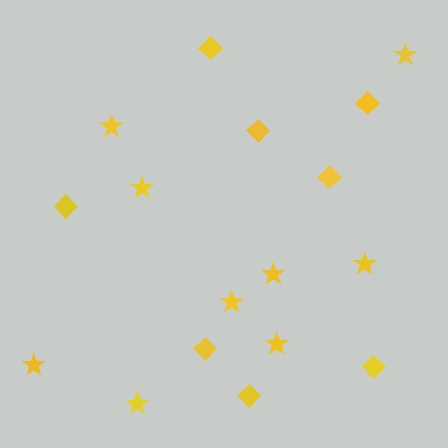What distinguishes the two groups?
There are 2 groups: one group of diamonds (8) and one group of stars (9).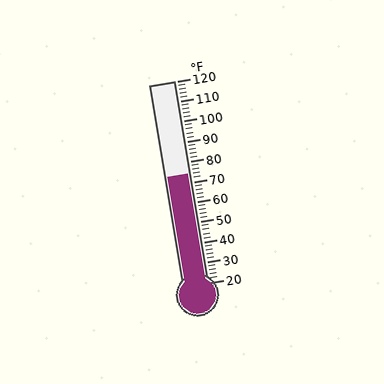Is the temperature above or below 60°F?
The temperature is above 60°F.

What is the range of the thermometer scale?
The thermometer scale ranges from 20°F to 120°F.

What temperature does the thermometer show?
The thermometer shows approximately 74°F.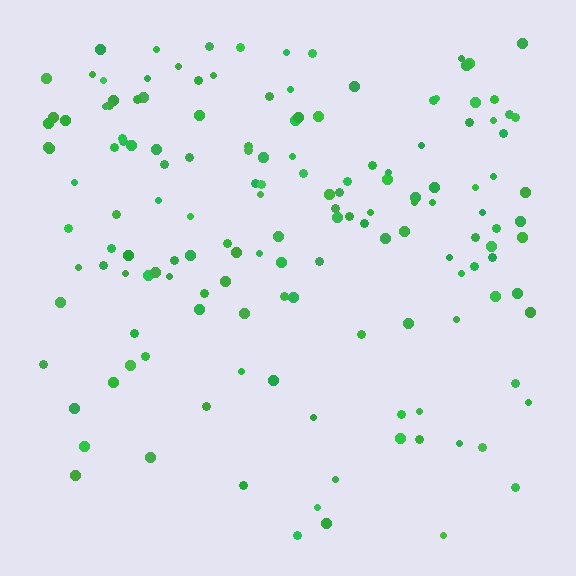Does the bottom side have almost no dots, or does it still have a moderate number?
Still a moderate number, just noticeably fewer than the top.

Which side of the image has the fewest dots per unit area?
The bottom.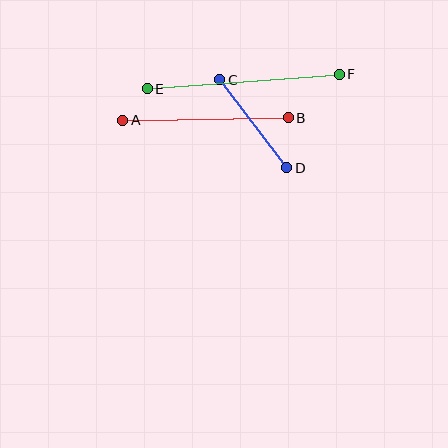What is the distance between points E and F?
The distance is approximately 193 pixels.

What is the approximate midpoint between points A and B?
The midpoint is at approximately (206, 119) pixels.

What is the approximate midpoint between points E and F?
The midpoint is at approximately (243, 81) pixels.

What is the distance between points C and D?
The distance is approximately 110 pixels.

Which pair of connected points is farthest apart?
Points E and F are farthest apart.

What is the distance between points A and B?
The distance is approximately 165 pixels.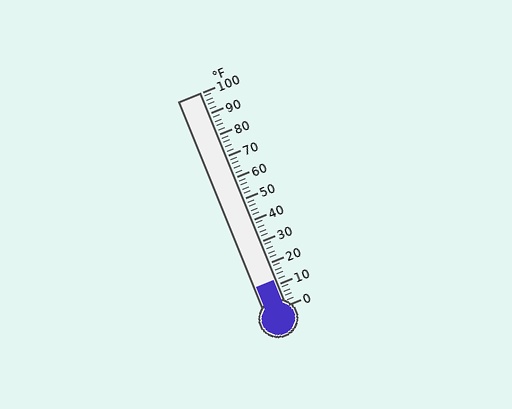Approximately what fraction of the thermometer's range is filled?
The thermometer is filled to approximately 10% of its range.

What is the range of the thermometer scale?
The thermometer scale ranges from 0°F to 100°F.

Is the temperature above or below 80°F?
The temperature is below 80°F.